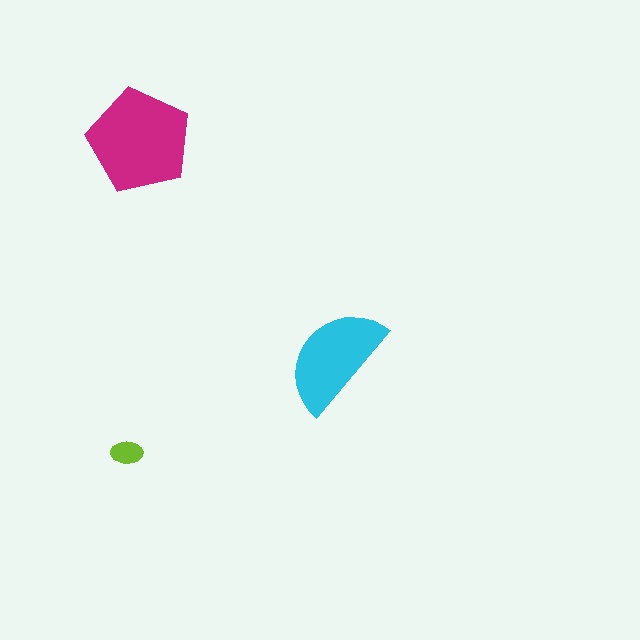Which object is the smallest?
The lime ellipse.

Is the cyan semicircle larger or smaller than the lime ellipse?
Larger.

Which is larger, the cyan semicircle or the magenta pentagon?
The magenta pentagon.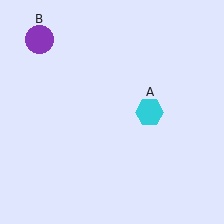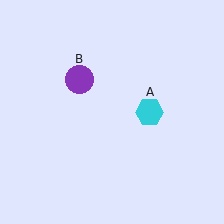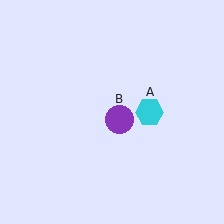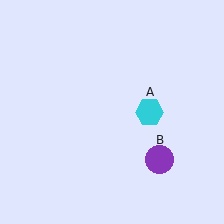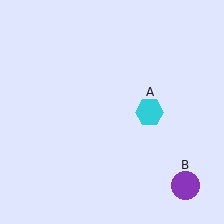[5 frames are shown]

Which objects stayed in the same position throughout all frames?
Cyan hexagon (object A) remained stationary.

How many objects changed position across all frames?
1 object changed position: purple circle (object B).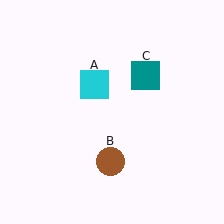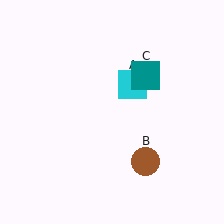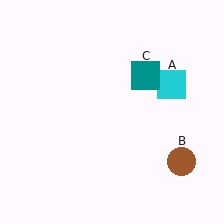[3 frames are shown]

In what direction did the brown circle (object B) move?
The brown circle (object B) moved right.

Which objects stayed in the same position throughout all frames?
Teal square (object C) remained stationary.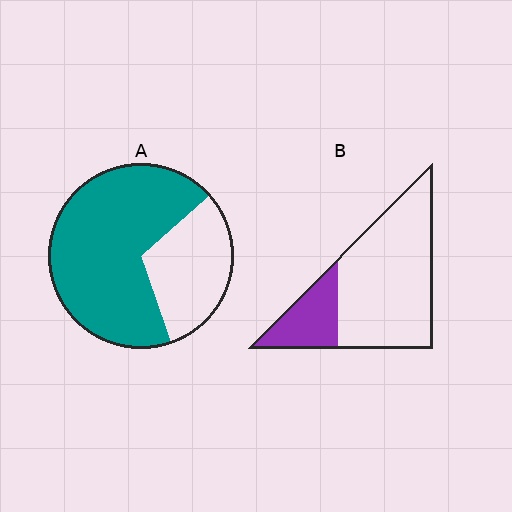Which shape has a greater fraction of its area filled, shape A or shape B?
Shape A.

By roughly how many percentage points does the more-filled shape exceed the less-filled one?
By roughly 45 percentage points (A over B).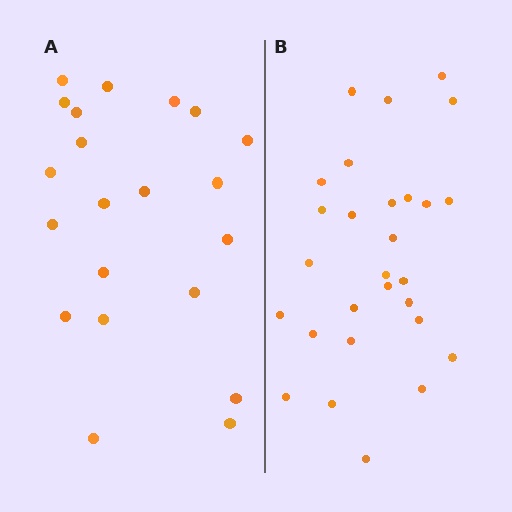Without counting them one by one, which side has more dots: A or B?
Region B (the right region) has more dots.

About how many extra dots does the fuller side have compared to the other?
Region B has roughly 8 or so more dots than region A.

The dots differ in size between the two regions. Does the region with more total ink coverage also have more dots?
No. Region A has more total ink coverage because its dots are larger, but region B actually contains more individual dots. Total area can be misleading — the number of items is what matters here.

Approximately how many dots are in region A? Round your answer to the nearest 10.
About 20 dots. (The exact count is 21, which rounds to 20.)